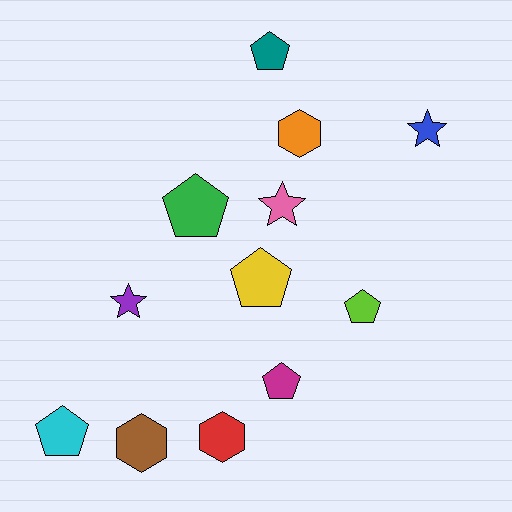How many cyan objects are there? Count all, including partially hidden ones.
There is 1 cyan object.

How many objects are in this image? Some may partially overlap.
There are 12 objects.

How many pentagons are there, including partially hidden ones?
There are 6 pentagons.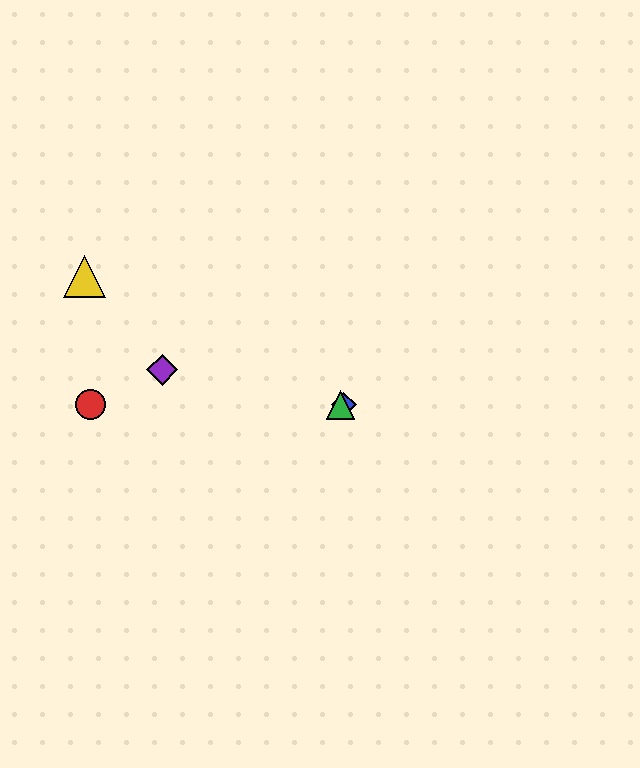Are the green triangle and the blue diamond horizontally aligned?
Yes, both are at y≈405.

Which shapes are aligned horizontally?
The red circle, the blue diamond, the green triangle are aligned horizontally.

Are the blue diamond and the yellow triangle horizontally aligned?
No, the blue diamond is at y≈405 and the yellow triangle is at y≈277.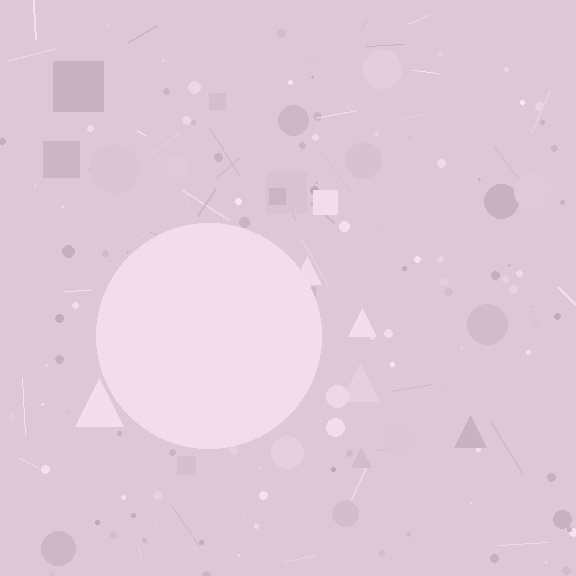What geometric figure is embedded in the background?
A circle is embedded in the background.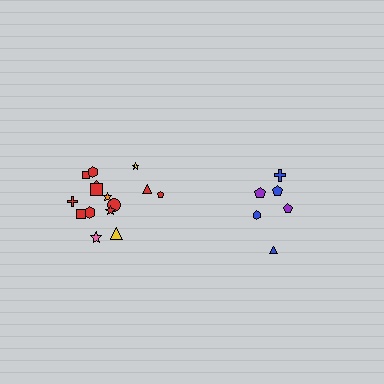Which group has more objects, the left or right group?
The left group.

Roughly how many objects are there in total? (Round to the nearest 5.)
Roughly 20 objects in total.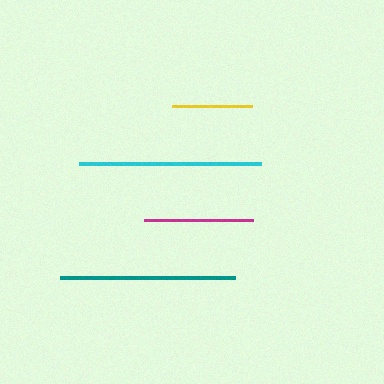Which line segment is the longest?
The cyan line is the longest at approximately 182 pixels.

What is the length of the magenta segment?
The magenta segment is approximately 109 pixels long.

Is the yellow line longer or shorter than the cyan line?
The cyan line is longer than the yellow line.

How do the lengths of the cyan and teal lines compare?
The cyan and teal lines are approximately the same length.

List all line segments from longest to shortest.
From longest to shortest: cyan, teal, magenta, yellow.